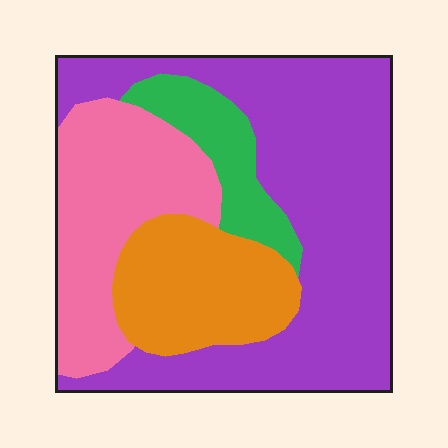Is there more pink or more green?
Pink.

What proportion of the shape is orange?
Orange takes up about one sixth (1/6) of the shape.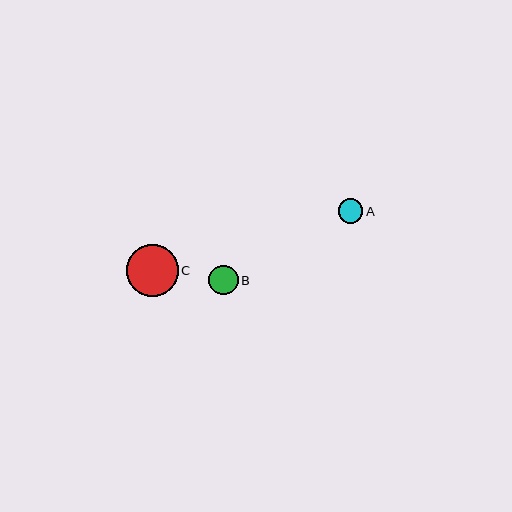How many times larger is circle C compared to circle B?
Circle C is approximately 1.8 times the size of circle B.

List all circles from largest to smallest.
From largest to smallest: C, B, A.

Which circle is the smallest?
Circle A is the smallest with a size of approximately 24 pixels.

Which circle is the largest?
Circle C is the largest with a size of approximately 52 pixels.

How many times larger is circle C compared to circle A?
Circle C is approximately 2.2 times the size of circle A.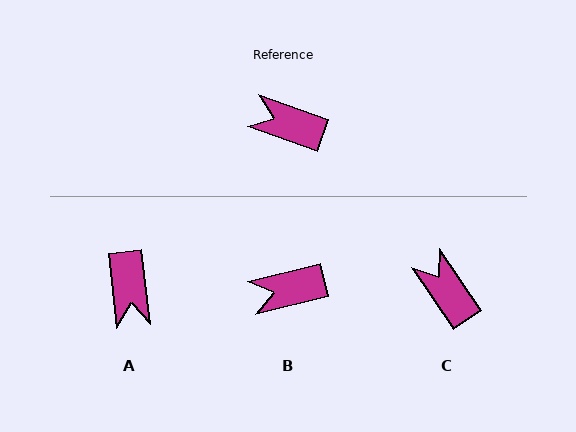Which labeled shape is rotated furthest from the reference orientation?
A, about 116 degrees away.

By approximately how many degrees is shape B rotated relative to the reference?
Approximately 33 degrees counter-clockwise.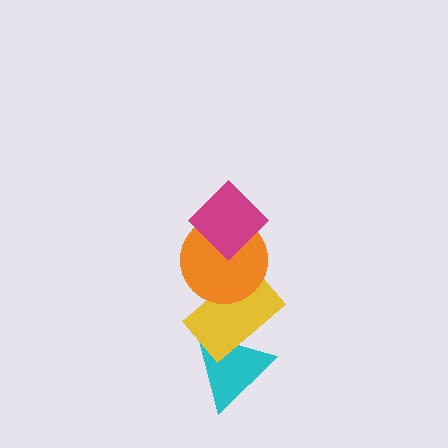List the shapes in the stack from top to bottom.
From top to bottom: the magenta diamond, the orange circle, the yellow rectangle, the cyan triangle.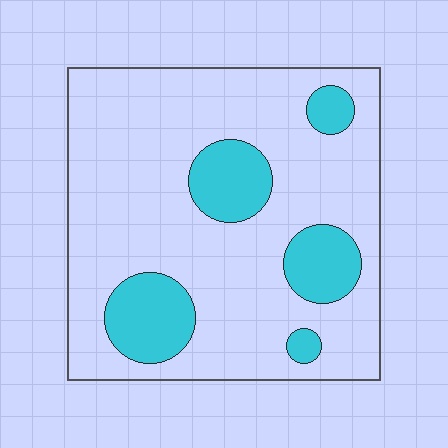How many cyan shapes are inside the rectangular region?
5.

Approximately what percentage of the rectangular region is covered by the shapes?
Approximately 20%.